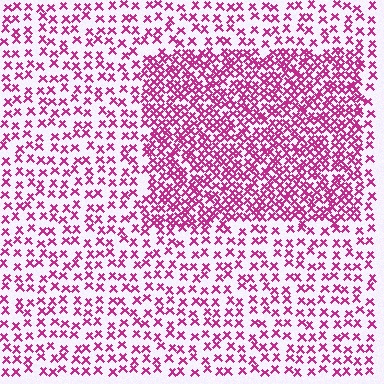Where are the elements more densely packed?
The elements are more densely packed inside the rectangle boundary.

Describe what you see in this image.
The image contains small magenta elements arranged at two different densities. A rectangle-shaped region is visible where the elements are more densely packed than the surrounding area.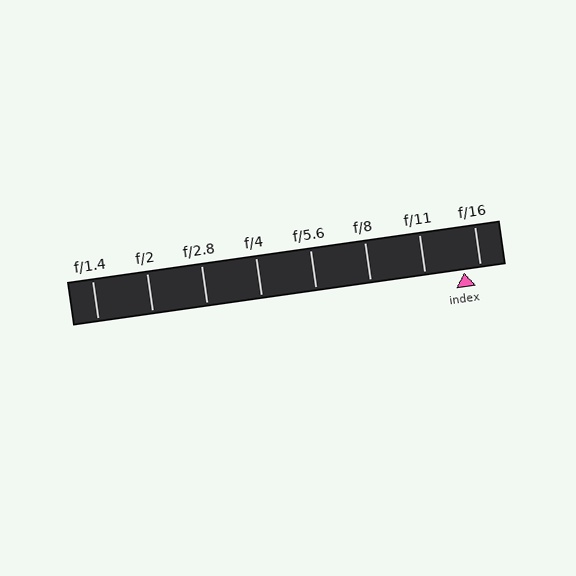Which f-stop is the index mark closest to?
The index mark is closest to f/16.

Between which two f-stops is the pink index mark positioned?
The index mark is between f/11 and f/16.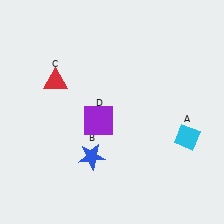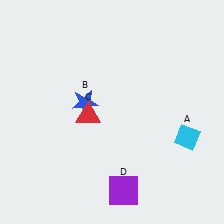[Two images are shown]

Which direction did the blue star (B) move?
The blue star (B) moved up.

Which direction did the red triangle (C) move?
The red triangle (C) moved down.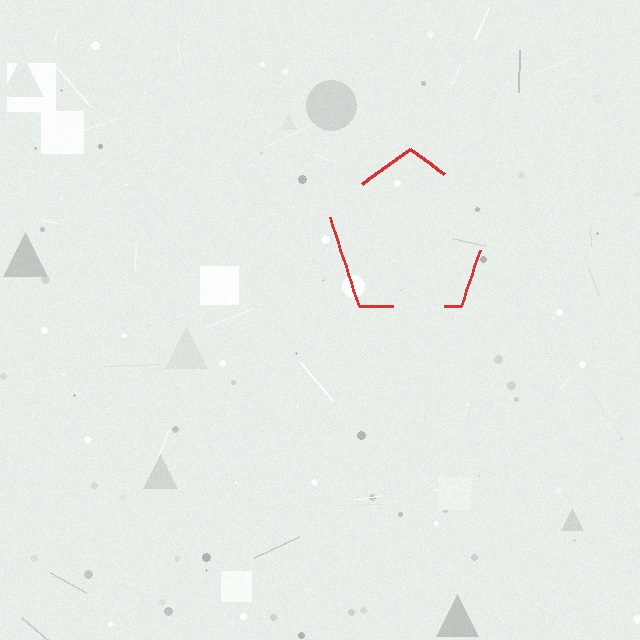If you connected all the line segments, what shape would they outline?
They would outline a pentagon.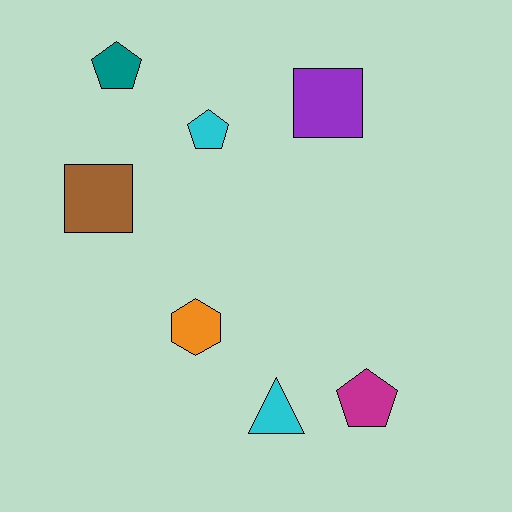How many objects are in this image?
There are 7 objects.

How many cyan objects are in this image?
There are 2 cyan objects.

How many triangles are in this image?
There is 1 triangle.